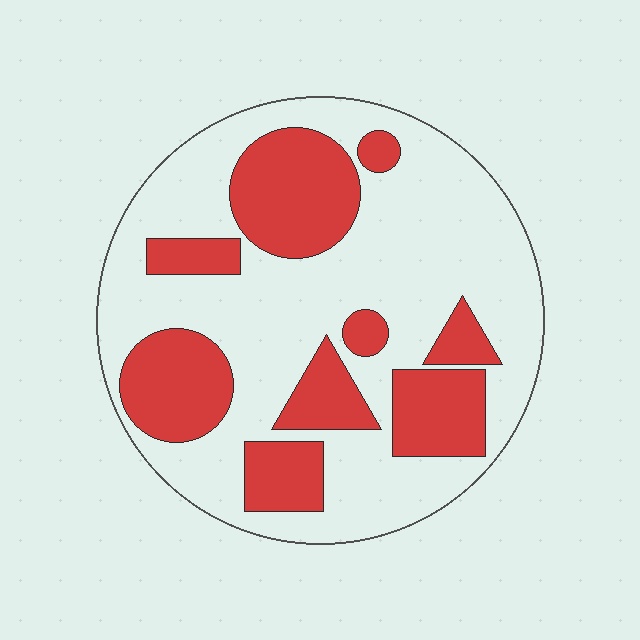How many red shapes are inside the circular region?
9.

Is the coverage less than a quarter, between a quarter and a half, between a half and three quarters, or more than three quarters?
Between a quarter and a half.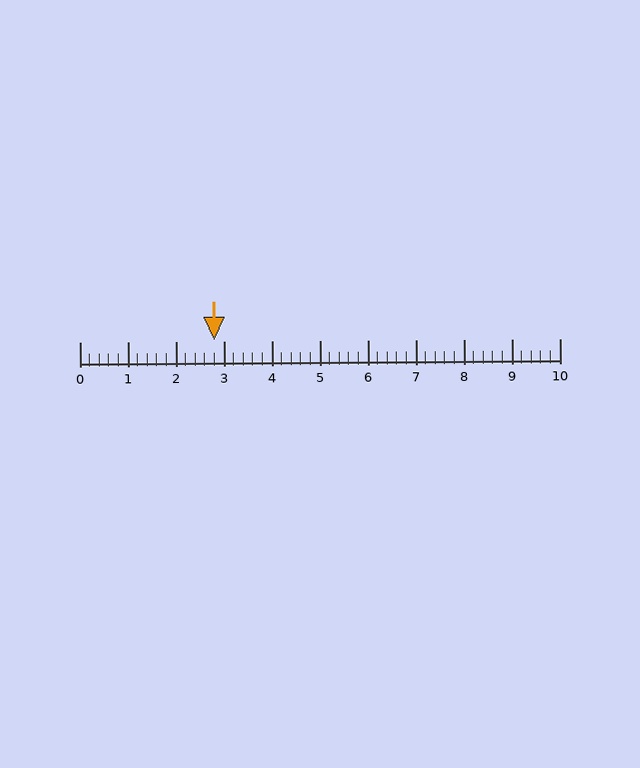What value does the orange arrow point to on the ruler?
The orange arrow points to approximately 2.8.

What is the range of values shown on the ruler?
The ruler shows values from 0 to 10.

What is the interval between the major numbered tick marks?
The major tick marks are spaced 1 units apart.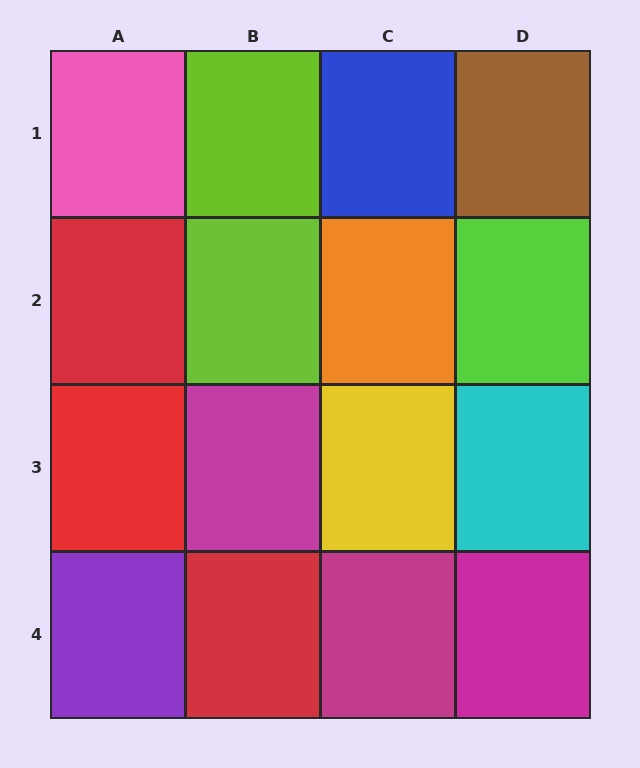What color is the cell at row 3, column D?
Cyan.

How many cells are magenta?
3 cells are magenta.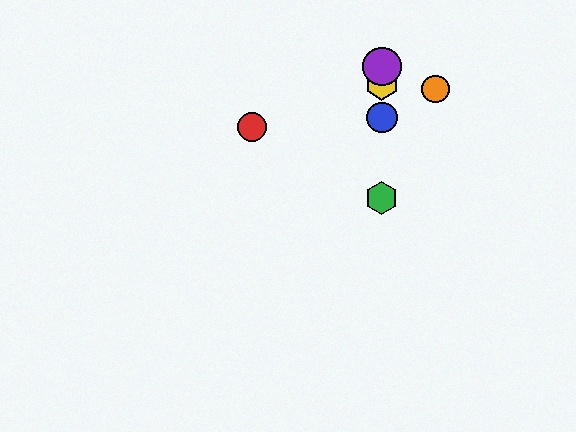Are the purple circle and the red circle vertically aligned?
No, the purple circle is at x≈382 and the red circle is at x≈252.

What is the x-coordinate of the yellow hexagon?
The yellow hexagon is at x≈382.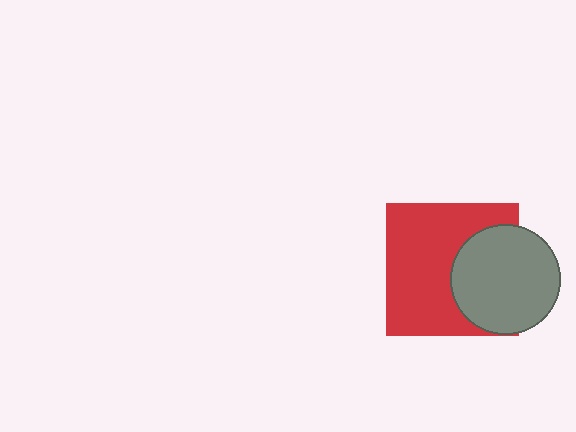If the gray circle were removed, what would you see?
You would see the complete red square.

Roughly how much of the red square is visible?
About half of it is visible (roughly 64%).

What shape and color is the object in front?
The object in front is a gray circle.